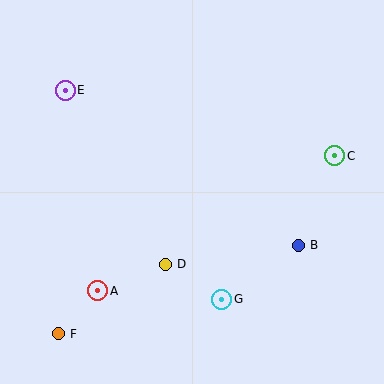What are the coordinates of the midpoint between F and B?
The midpoint between F and B is at (178, 289).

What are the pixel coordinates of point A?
Point A is at (98, 291).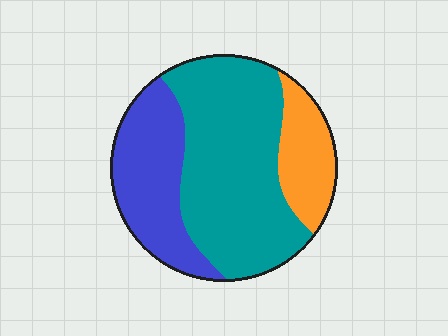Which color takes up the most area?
Teal, at roughly 55%.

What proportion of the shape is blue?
Blue covers 29% of the shape.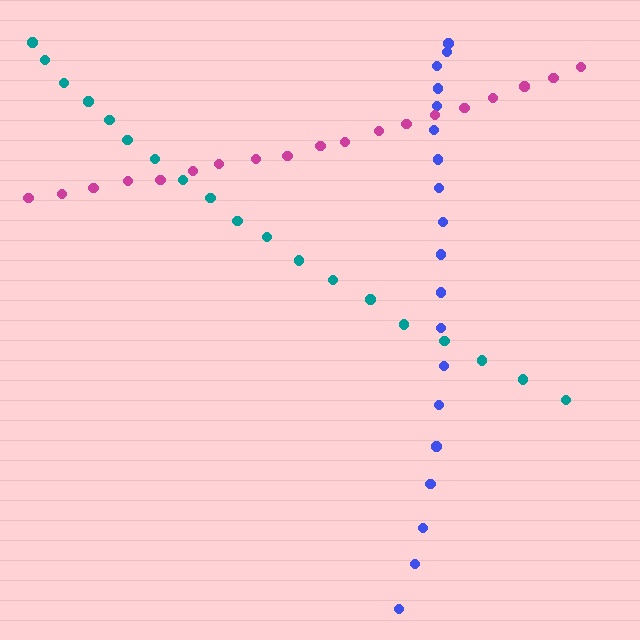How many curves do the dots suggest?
There are 3 distinct paths.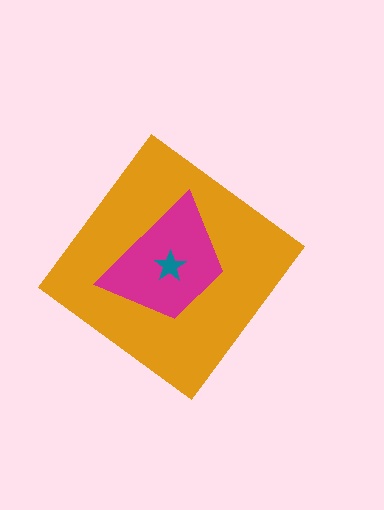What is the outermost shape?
The orange diamond.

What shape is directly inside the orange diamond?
The magenta trapezoid.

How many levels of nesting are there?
3.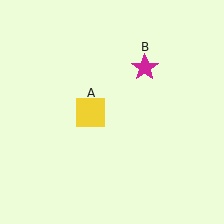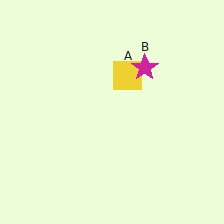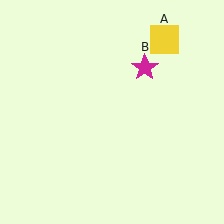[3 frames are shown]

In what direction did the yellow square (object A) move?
The yellow square (object A) moved up and to the right.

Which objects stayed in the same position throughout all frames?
Magenta star (object B) remained stationary.